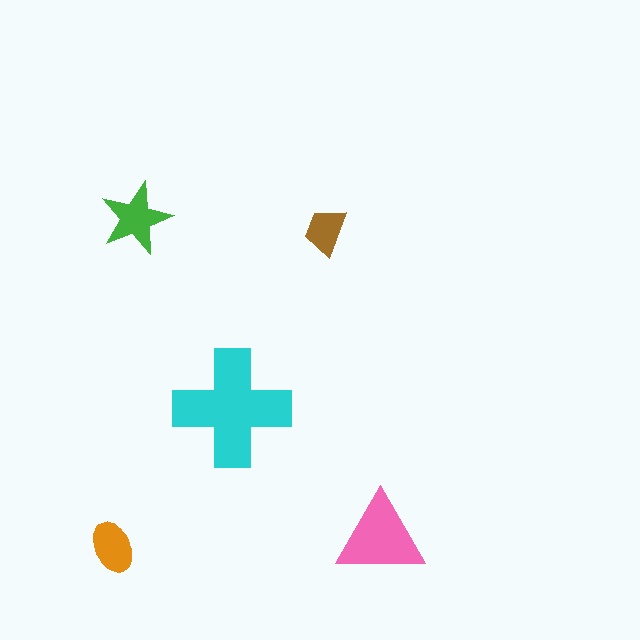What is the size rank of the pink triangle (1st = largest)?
2nd.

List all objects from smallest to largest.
The brown trapezoid, the orange ellipse, the green star, the pink triangle, the cyan cross.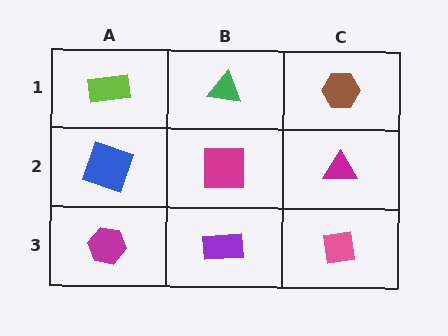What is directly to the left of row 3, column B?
A magenta hexagon.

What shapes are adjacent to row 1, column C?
A magenta triangle (row 2, column C), a green triangle (row 1, column B).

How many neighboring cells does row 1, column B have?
3.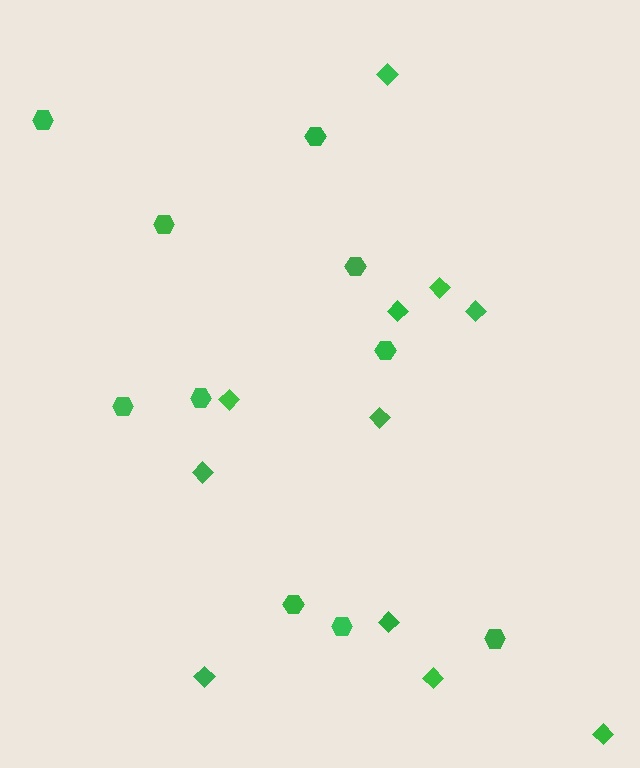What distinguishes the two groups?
There are 2 groups: one group of hexagons (10) and one group of diamonds (11).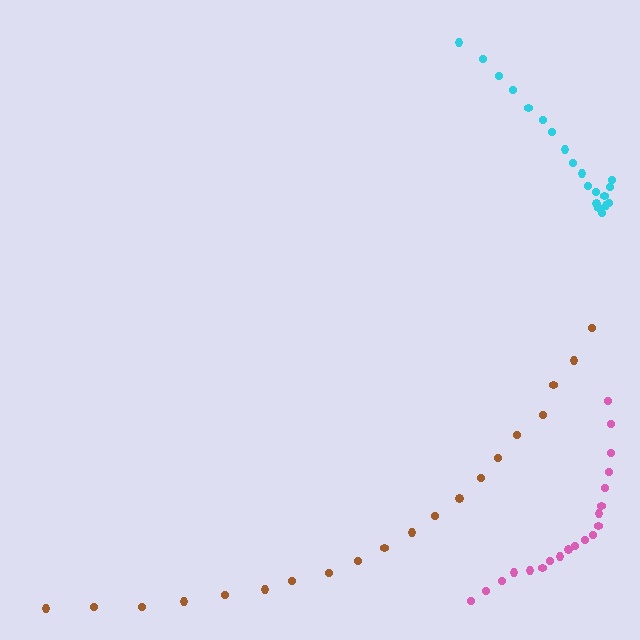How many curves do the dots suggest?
There are 3 distinct paths.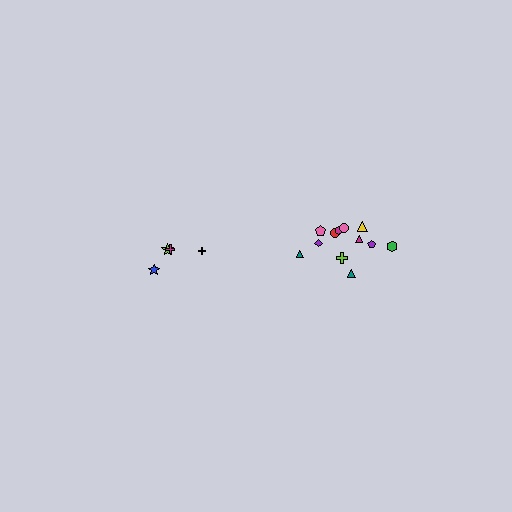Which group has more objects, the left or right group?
The right group.